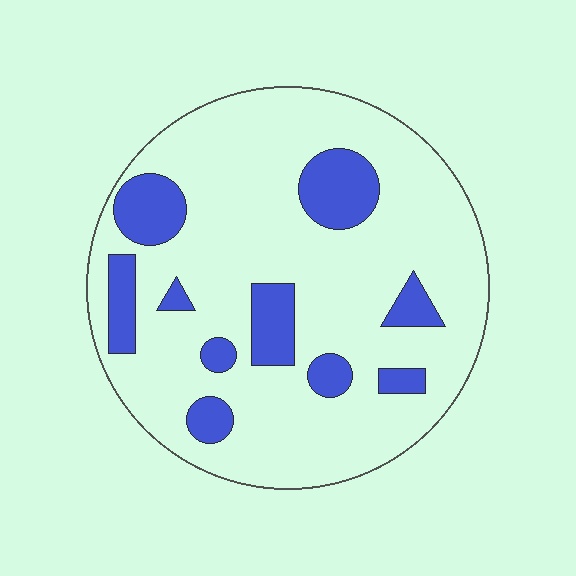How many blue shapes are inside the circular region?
10.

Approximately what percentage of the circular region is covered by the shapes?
Approximately 20%.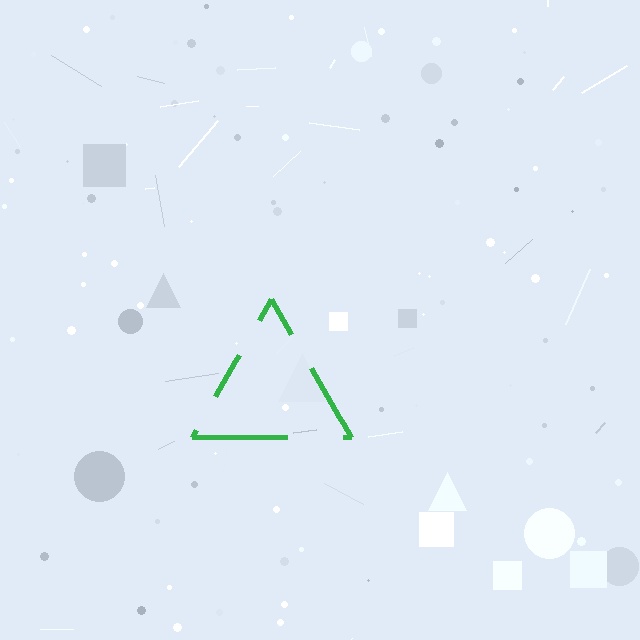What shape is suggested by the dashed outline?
The dashed outline suggests a triangle.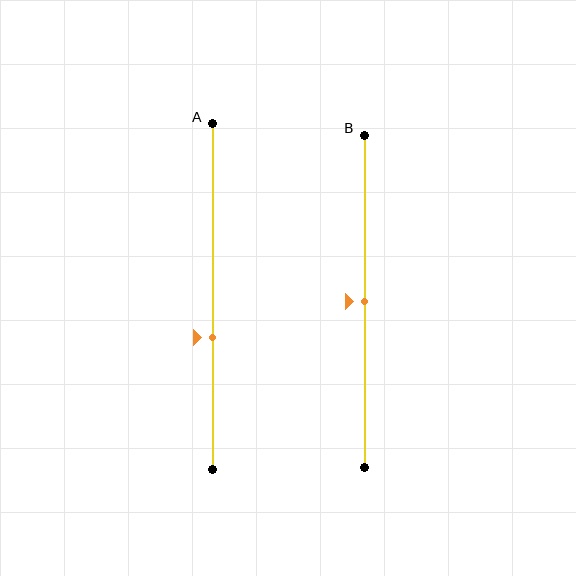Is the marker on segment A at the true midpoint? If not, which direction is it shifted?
No, the marker on segment A is shifted downward by about 12% of the segment length.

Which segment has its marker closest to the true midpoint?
Segment B has its marker closest to the true midpoint.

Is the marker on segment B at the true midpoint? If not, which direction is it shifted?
Yes, the marker on segment B is at the true midpoint.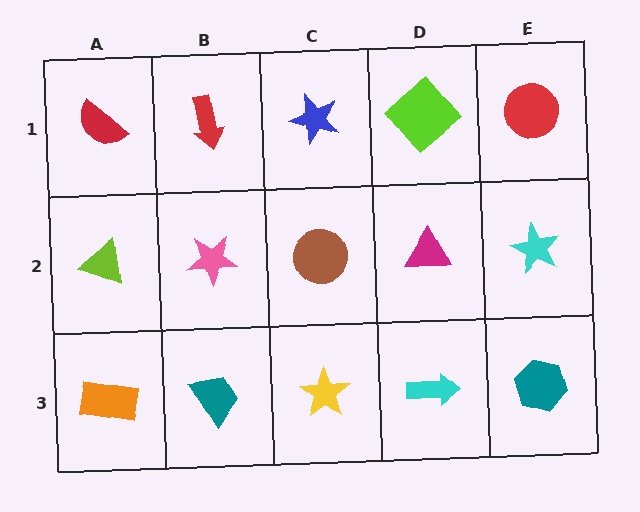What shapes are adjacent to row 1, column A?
A lime triangle (row 2, column A), a red arrow (row 1, column B).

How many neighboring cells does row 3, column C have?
3.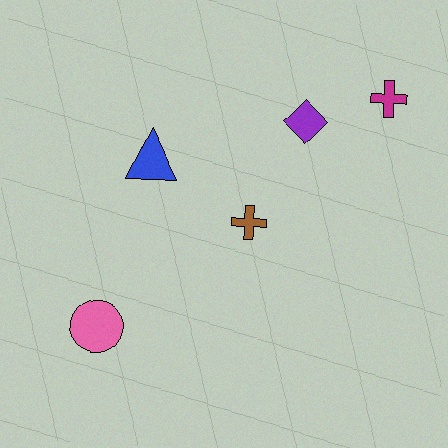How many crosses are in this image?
There are 2 crosses.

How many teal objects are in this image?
There are no teal objects.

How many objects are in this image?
There are 5 objects.